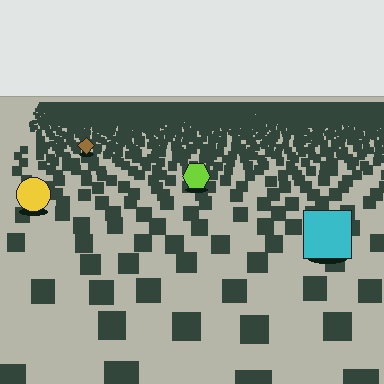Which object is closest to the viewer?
The cyan square is closest. The texture marks near it are larger and more spread out.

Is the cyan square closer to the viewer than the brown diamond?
Yes. The cyan square is closer — you can tell from the texture gradient: the ground texture is coarser near it.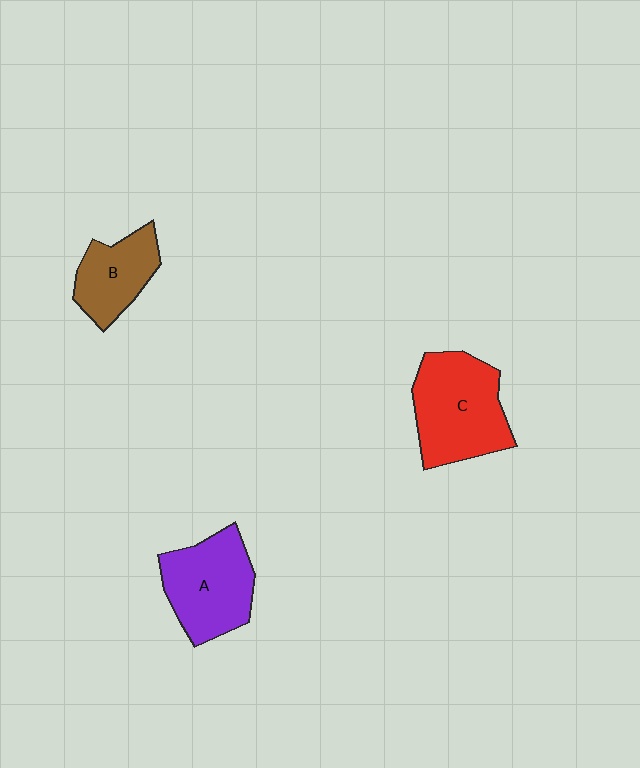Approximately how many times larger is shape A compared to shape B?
Approximately 1.4 times.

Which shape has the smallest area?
Shape B (brown).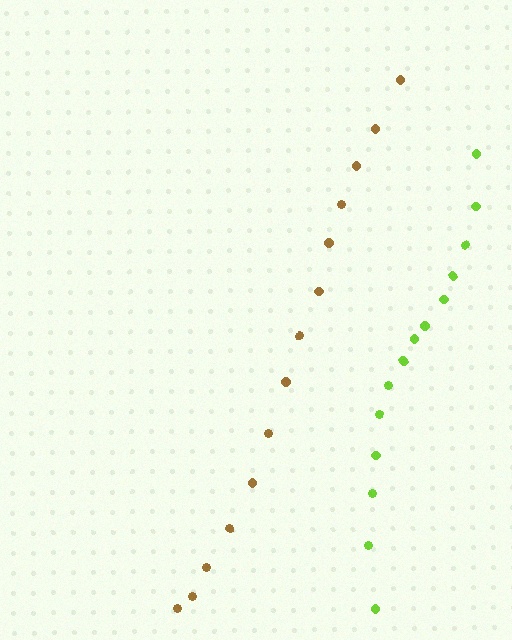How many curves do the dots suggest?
There are 2 distinct paths.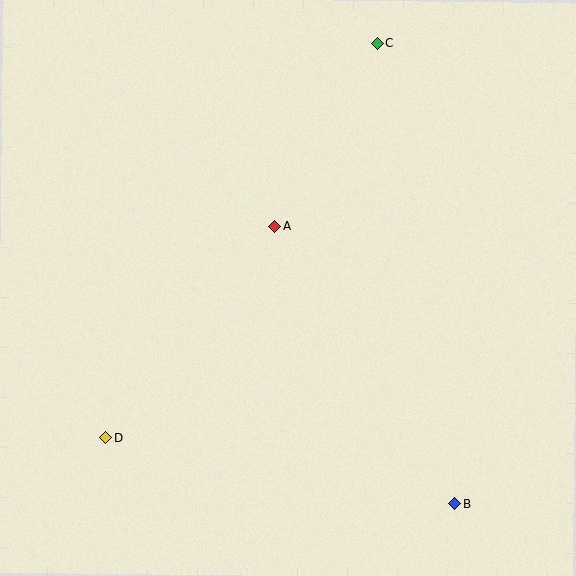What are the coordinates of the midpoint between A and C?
The midpoint between A and C is at (326, 135).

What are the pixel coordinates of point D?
Point D is at (106, 438).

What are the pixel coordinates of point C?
Point C is at (377, 43).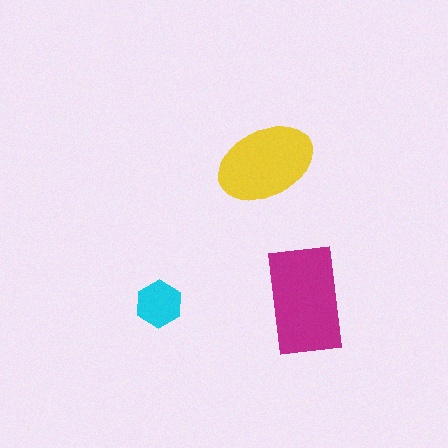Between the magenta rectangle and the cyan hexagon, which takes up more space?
The magenta rectangle.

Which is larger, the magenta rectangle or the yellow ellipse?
The magenta rectangle.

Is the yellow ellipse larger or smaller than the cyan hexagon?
Larger.